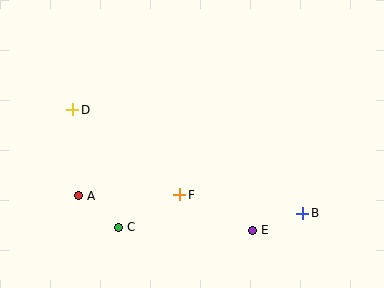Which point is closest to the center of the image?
Point F at (180, 195) is closest to the center.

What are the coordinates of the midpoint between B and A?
The midpoint between B and A is at (191, 205).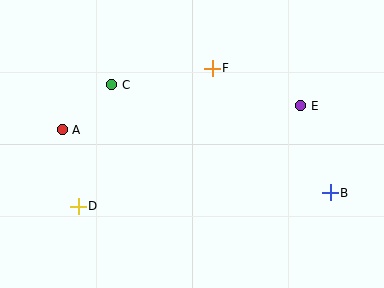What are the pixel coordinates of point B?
Point B is at (330, 193).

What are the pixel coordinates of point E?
Point E is at (301, 106).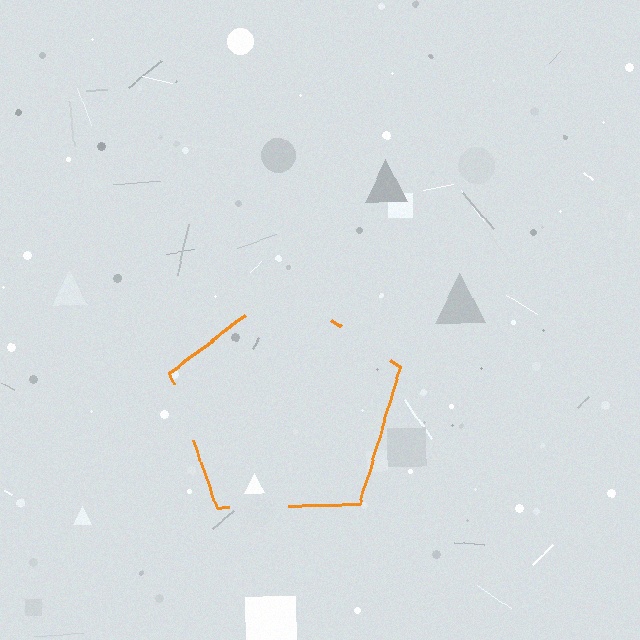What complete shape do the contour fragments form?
The contour fragments form a pentagon.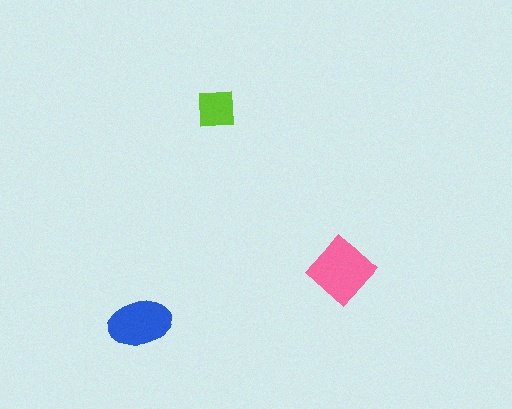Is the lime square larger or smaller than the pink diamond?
Smaller.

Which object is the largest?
The pink diamond.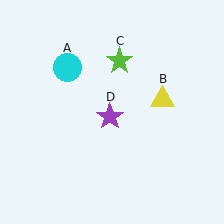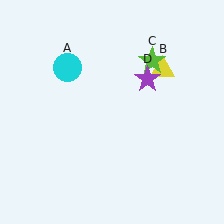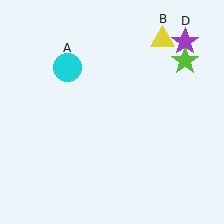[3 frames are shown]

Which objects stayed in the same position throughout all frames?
Cyan circle (object A) remained stationary.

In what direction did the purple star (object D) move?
The purple star (object D) moved up and to the right.